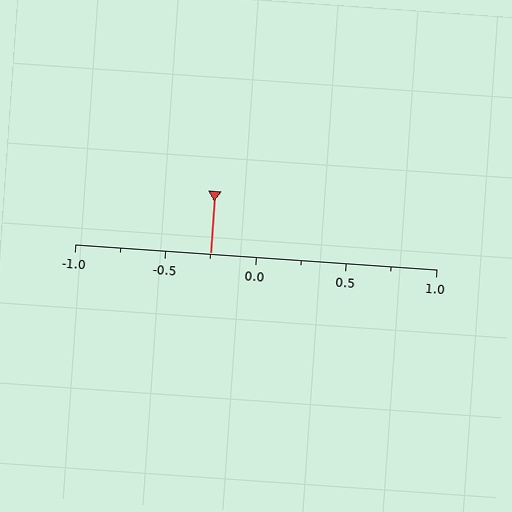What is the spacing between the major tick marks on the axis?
The major ticks are spaced 0.5 apart.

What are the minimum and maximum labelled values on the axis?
The axis runs from -1.0 to 1.0.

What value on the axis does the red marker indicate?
The marker indicates approximately -0.25.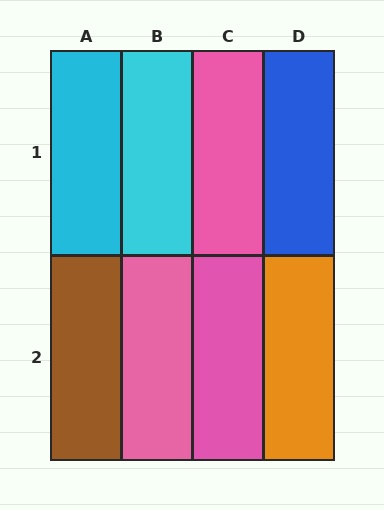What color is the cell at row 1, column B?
Cyan.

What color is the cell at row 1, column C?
Pink.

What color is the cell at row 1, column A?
Cyan.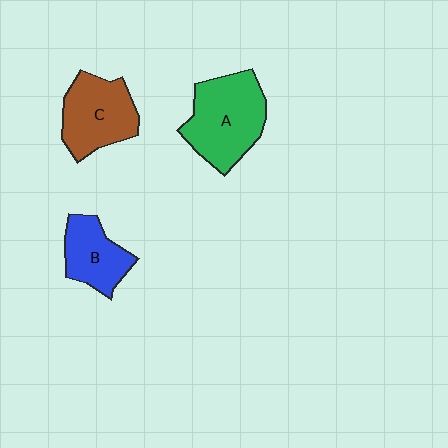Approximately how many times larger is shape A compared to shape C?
Approximately 1.2 times.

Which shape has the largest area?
Shape A (green).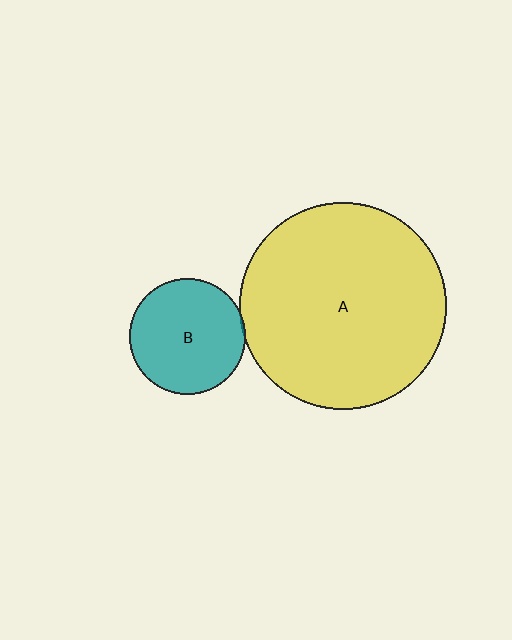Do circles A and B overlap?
Yes.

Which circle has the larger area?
Circle A (yellow).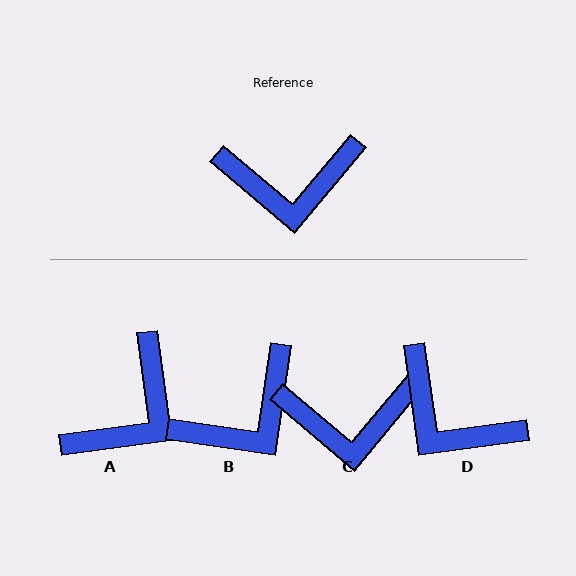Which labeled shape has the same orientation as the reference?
C.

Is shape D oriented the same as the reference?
No, it is off by about 42 degrees.